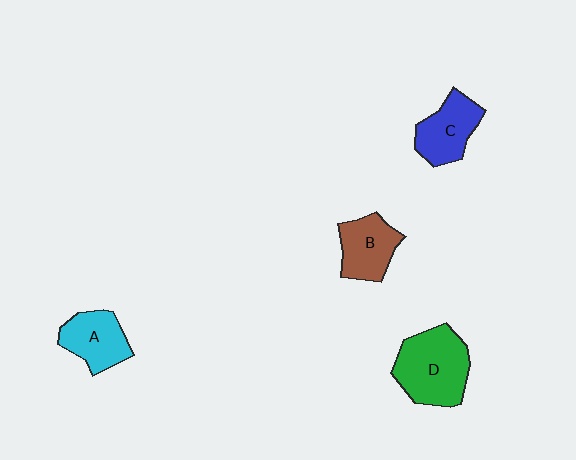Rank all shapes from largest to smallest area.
From largest to smallest: D (green), C (blue), B (brown), A (cyan).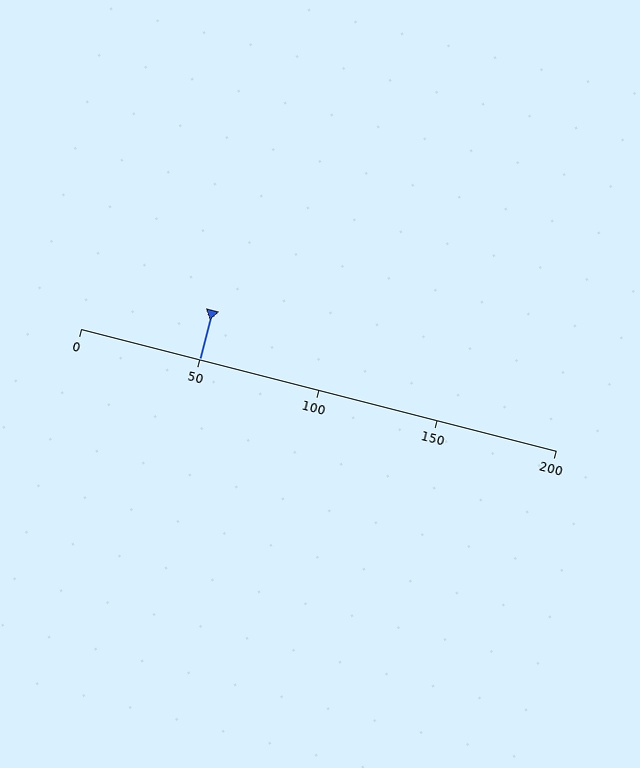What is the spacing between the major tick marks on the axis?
The major ticks are spaced 50 apart.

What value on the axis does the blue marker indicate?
The marker indicates approximately 50.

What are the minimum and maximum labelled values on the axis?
The axis runs from 0 to 200.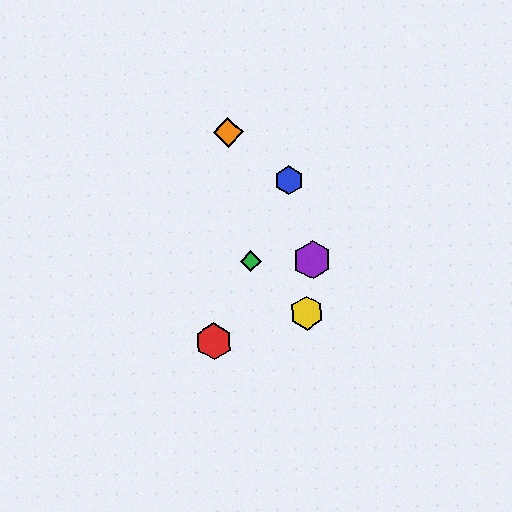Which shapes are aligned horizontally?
The green diamond, the purple hexagon are aligned horizontally.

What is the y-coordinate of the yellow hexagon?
The yellow hexagon is at y≈313.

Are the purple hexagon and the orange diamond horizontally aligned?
No, the purple hexagon is at y≈260 and the orange diamond is at y≈132.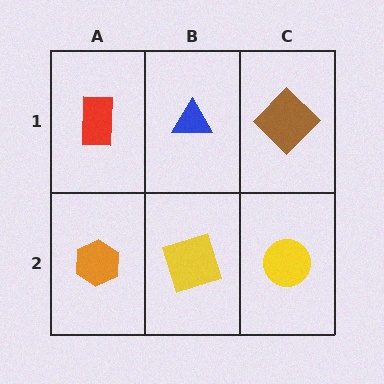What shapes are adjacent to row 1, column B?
A yellow square (row 2, column B), a red rectangle (row 1, column A), a brown diamond (row 1, column C).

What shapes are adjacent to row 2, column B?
A blue triangle (row 1, column B), an orange hexagon (row 2, column A), a yellow circle (row 2, column C).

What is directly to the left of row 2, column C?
A yellow square.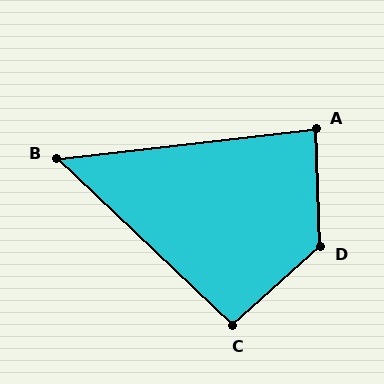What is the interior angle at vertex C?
Approximately 95 degrees (approximately right).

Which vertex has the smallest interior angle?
B, at approximately 50 degrees.